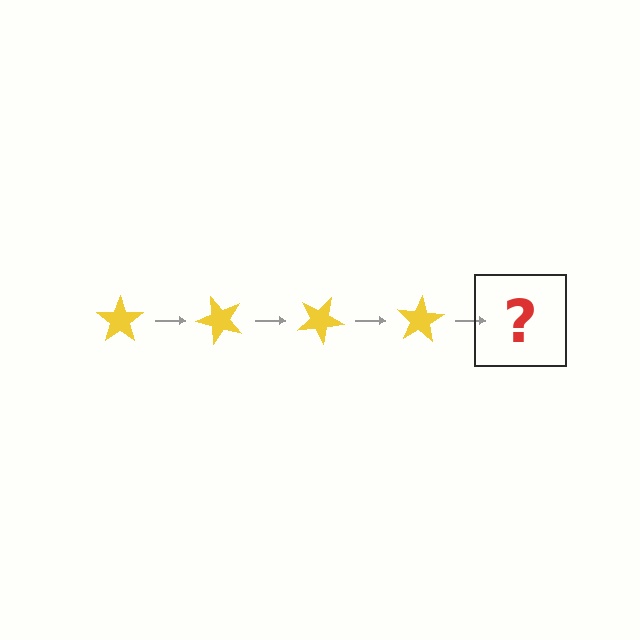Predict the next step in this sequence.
The next step is a yellow star rotated 200 degrees.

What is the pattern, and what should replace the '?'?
The pattern is that the star rotates 50 degrees each step. The '?' should be a yellow star rotated 200 degrees.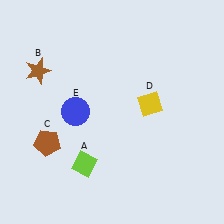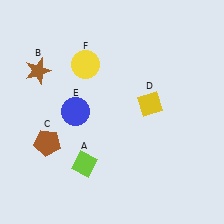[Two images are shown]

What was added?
A yellow circle (F) was added in Image 2.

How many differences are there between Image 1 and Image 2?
There is 1 difference between the two images.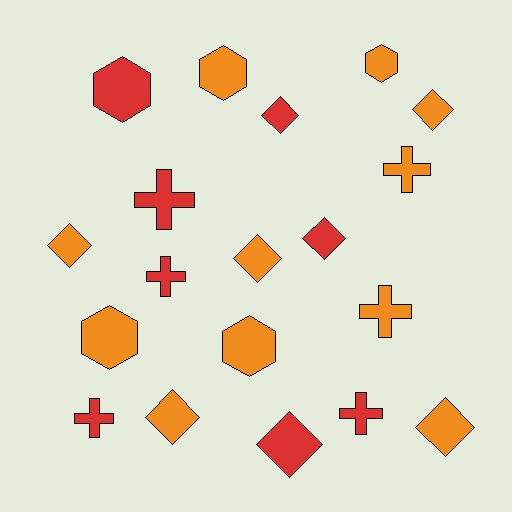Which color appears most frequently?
Orange, with 11 objects.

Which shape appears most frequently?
Diamond, with 8 objects.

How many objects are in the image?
There are 19 objects.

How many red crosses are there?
There are 4 red crosses.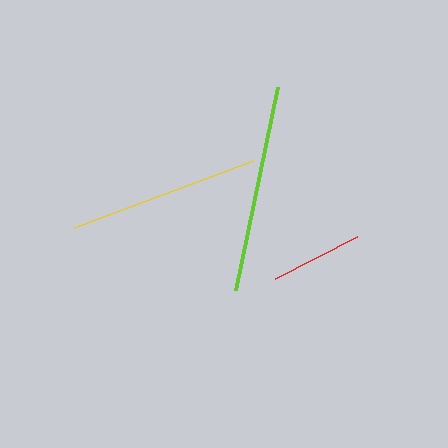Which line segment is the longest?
The lime line is the longest at approximately 207 pixels.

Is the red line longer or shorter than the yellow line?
The yellow line is longer than the red line.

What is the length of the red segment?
The red segment is approximately 92 pixels long.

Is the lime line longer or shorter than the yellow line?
The lime line is longer than the yellow line.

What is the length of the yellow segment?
The yellow segment is approximately 192 pixels long.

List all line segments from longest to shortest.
From longest to shortest: lime, yellow, red.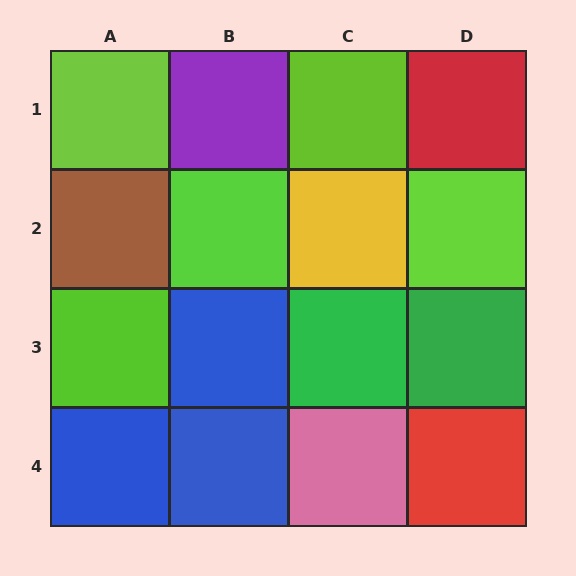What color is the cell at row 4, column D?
Red.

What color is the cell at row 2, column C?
Yellow.